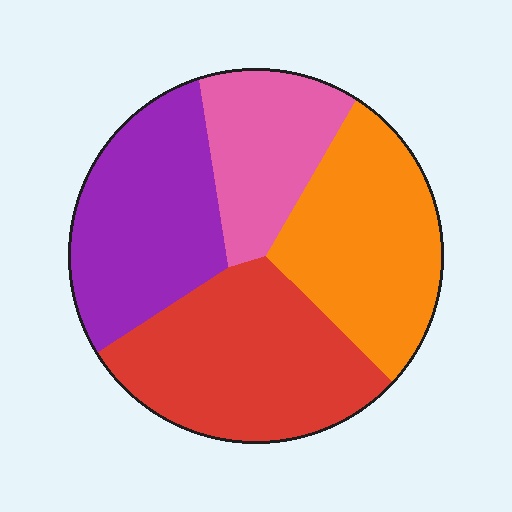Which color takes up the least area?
Pink, at roughly 15%.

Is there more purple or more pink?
Purple.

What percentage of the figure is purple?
Purple takes up about one quarter (1/4) of the figure.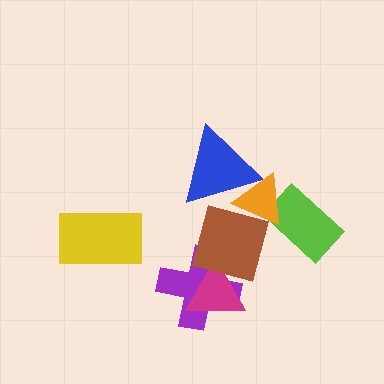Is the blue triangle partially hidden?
Yes, it is partially covered by another shape.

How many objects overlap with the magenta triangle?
2 objects overlap with the magenta triangle.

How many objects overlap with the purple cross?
2 objects overlap with the purple cross.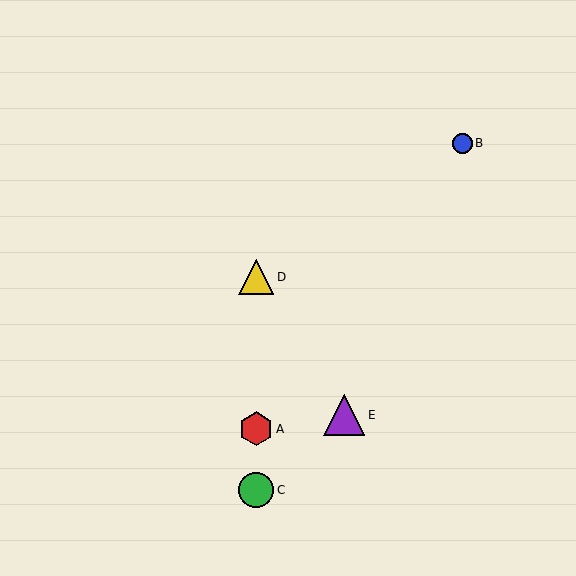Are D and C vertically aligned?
Yes, both are at x≈256.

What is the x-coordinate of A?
Object A is at x≈256.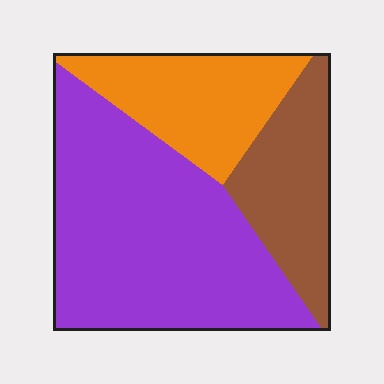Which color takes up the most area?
Purple, at roughly 55%.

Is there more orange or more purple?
Purple.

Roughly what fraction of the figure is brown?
Brown takes up about one fifth (1/5) of the figure.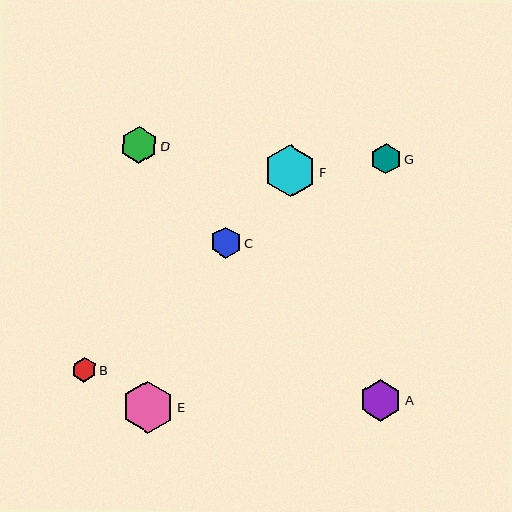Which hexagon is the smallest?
Hexagon B is the smallest with a size of approximately 25 pixels.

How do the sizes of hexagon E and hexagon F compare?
Hexagon E and hexagon F are approximately the same size.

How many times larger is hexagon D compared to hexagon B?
Hexagon D is approximately 1.5 times the size of hexagon B.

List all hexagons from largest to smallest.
From largest to smallest: E, F, A, D, C, G, B.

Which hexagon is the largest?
Hexagon E is the largest with a size of approximately 53 pixels.